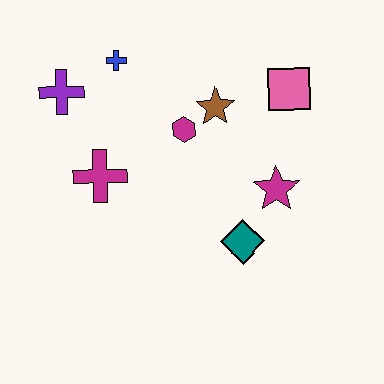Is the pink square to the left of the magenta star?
No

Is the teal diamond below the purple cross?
Yes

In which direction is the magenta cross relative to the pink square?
The magenta cross is to the left of the pink square.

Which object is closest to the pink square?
The brown star is closest to the pink square.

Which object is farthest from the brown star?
The purple cross is farthest from the brown star.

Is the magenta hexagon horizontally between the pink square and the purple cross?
Yes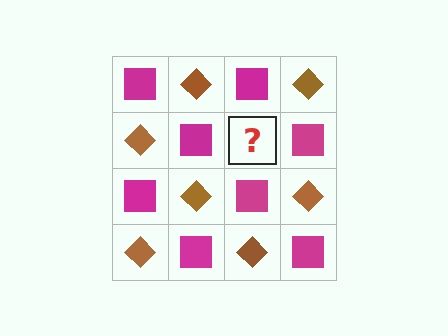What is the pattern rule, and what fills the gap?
The rule is that it alternates magenta square and brown diamond in a checkerboard pattern. The gap should be filled with a brown diamond.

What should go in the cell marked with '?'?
The missing cell should contain a brown diamond.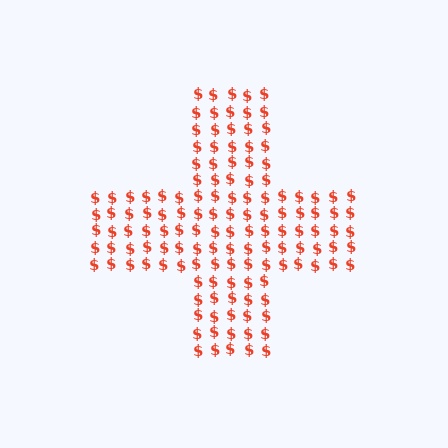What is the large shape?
The large shape is a cross.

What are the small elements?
The small elements are dollar signs.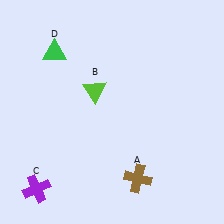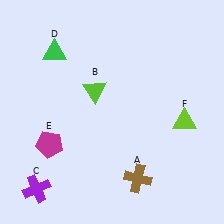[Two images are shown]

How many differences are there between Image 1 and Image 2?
There are 2 differences between the two images.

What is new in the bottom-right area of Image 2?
A lime triangle (F) was added in the bottom-right area of Image 2.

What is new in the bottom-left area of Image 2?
A magenta pentagon (E) was added in the bottom-left area of Image 2.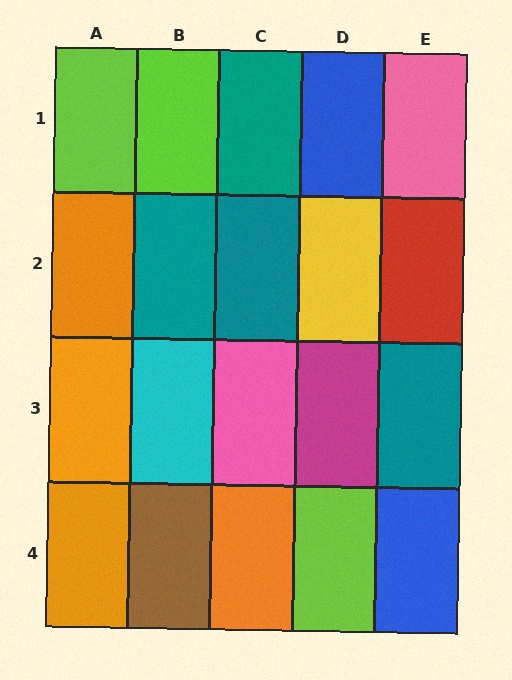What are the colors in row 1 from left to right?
Lime, lime, teal, blue, pink.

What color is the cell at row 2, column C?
Teal.